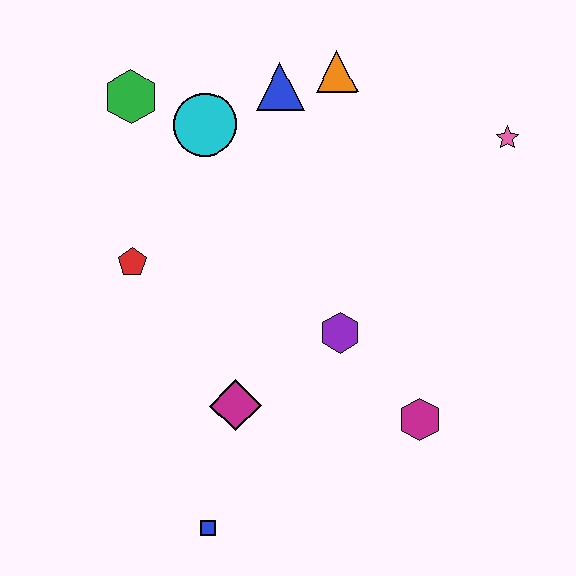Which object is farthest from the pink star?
The blue square is farthest from the pink star.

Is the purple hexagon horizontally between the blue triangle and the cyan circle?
No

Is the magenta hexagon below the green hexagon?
Yes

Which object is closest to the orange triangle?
The blue triangle is closest to the orange triangle.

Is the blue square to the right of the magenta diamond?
No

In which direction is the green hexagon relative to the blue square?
The green hexagon is above the blue square.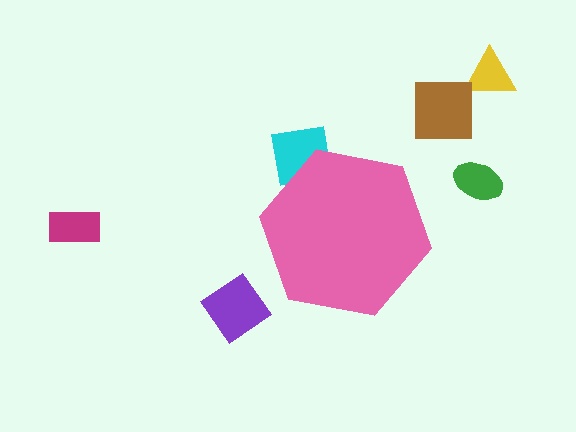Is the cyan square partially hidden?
Yes, the cyan square is partially hidden behind the pink hexagon.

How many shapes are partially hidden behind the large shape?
1 shape is partially hidden.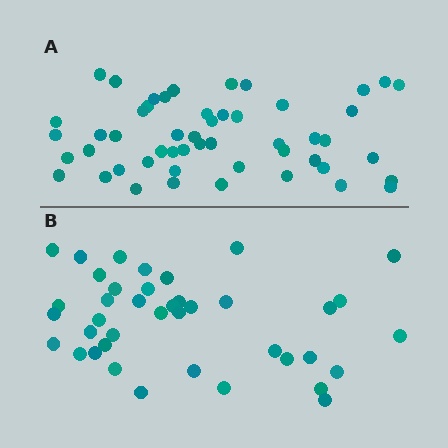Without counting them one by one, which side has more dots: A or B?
Region A (the top region) has more dots.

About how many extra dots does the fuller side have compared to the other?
Region A has roughly 12 or so more dots than region B.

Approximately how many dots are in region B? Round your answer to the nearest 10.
About 40 dots.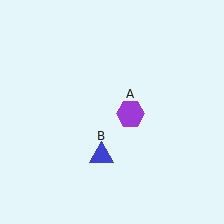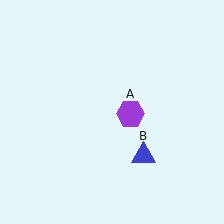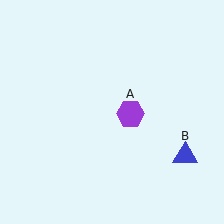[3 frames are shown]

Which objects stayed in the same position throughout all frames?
Purple hexagon (object A) remained stationary.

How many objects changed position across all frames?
1 object changed position: blue triangle (object B).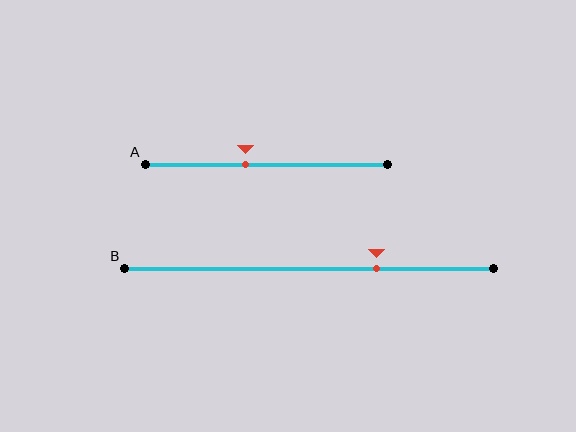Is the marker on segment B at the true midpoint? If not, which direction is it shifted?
No, the marker on segment B is shifted to the right by about 18% of the segment length.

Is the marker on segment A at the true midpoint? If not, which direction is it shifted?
No, the marker on segment A is shifted to the left by about 9% of the segment length.